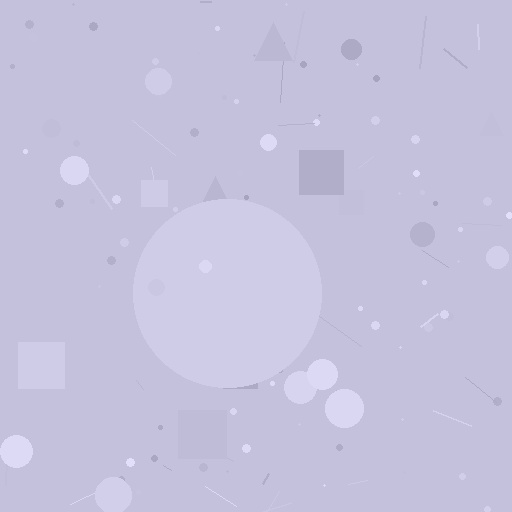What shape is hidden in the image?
A circle is hidden in the image.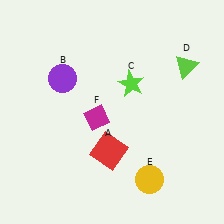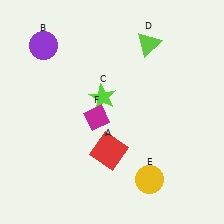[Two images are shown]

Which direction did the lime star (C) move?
The lime star (C) moved left.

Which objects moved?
The objects that moved are: the purple circle (B), the lime star (C), the lime triangle (D).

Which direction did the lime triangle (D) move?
The lime triangle (D) moved left.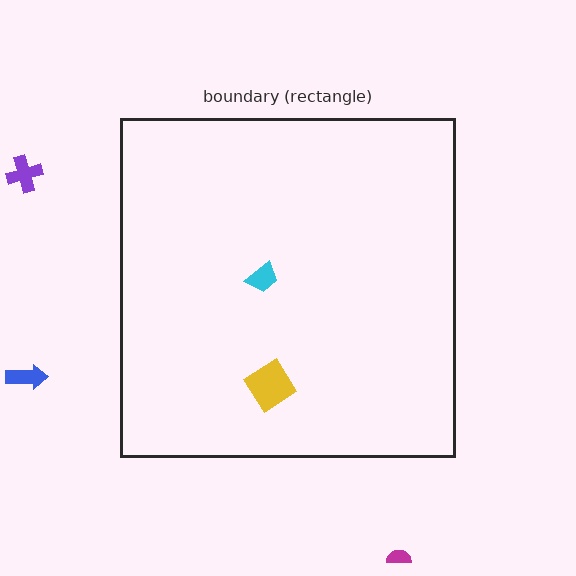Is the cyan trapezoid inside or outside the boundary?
Inside.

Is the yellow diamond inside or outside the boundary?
Inside.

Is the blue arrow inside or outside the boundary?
Outside.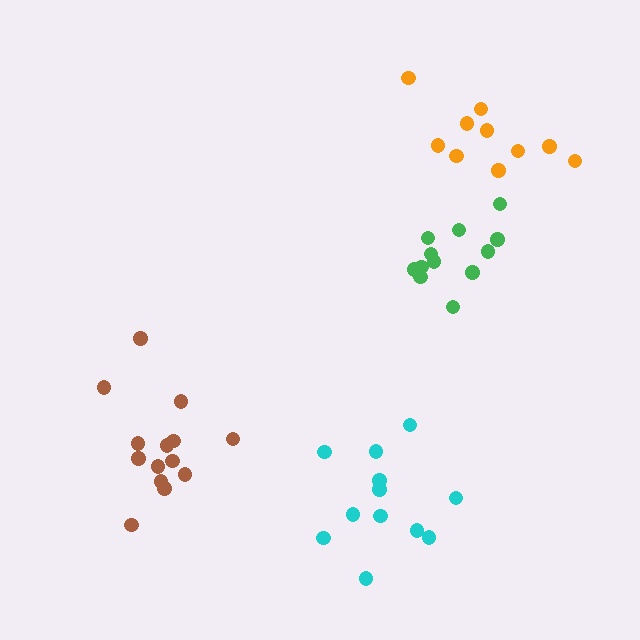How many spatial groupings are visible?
There are 4 spatial groupings.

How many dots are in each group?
Group 1: 14 dots, Group 2: 10 dots, Group 3: 12 dots, Group 4: 12 dots (48 total).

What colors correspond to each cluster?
The clusters are colored: brown, orange, green, cyan.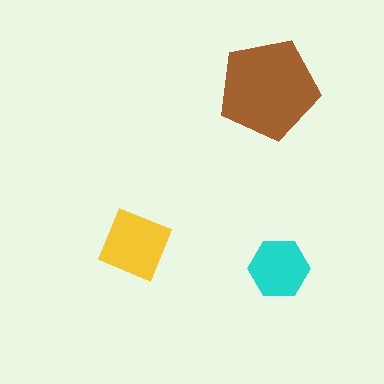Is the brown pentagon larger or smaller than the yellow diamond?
Larger.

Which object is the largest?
The brown pentagon.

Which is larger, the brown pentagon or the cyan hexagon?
The brown pentagon.